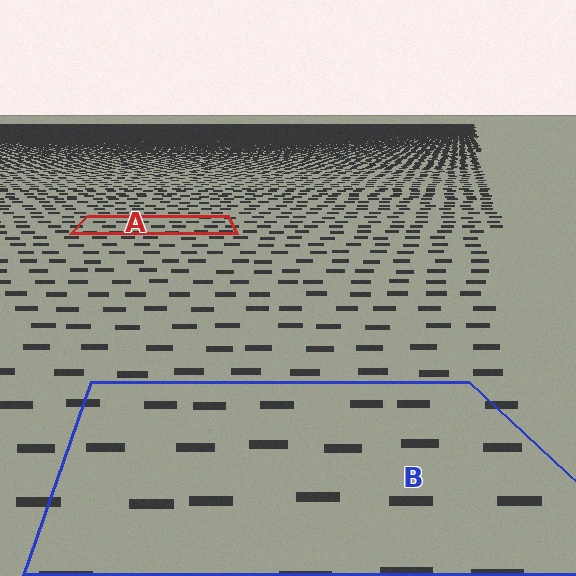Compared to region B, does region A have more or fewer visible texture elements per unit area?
Region A has more texture elements per unit area — they are packed more densely because it is farther away.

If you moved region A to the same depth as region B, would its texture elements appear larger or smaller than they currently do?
They would appear larger. At a closer depth, the same texture elements are projected at a bigger on-screen size.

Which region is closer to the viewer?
Region B is closer. The texture elements there are larger and more spread out.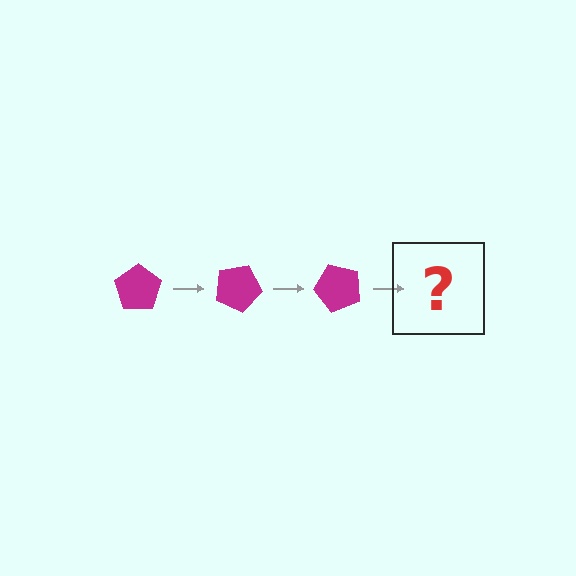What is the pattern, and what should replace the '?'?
The pattern is that the pentagon rotates 25 degrees each step. The '?' should be a magenta pentagon rotated 75 degrees.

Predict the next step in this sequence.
The next step is a magenta pentagon rotated 75 degrees.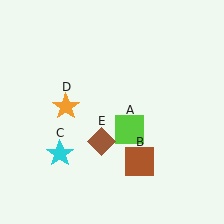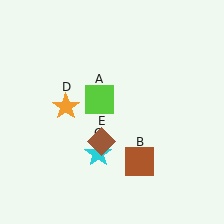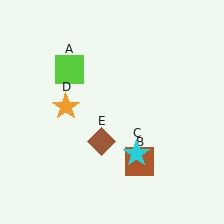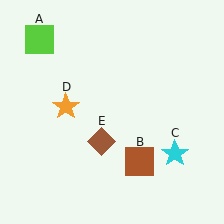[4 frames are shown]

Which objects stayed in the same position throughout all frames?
Brown square (object B) and orange star (object D) and brown diamond (object E) remained stationary.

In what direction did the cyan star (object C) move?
The cyan star (object C) moved right.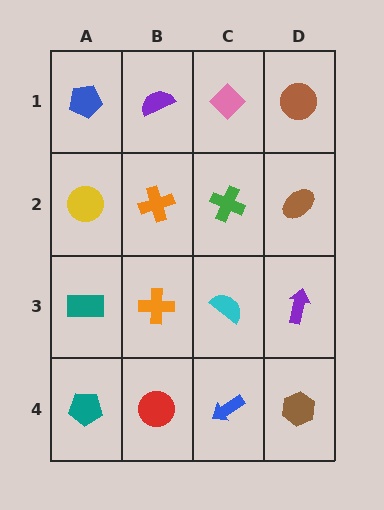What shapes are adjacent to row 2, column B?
A purple semicircle (row 1, column B), an orange cross (row 3, column B), a yellow circle (row 2, column A), a green cross (row 2, column C).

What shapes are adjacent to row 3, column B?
An orange cross (row 2, column B), a red circle (row 4, column B), a teal rectangle (row 3, column A), a cyan semicircle (row 3, column C).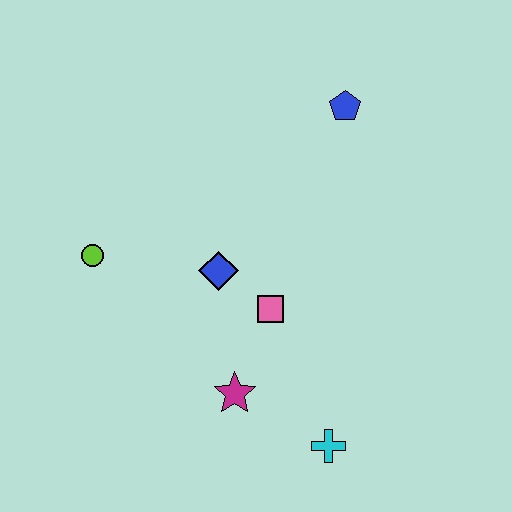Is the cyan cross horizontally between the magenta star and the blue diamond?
No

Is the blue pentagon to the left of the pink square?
No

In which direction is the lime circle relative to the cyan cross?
The lime circle is to the left of the cyan cross.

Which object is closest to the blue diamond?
The pink square is closest to the blue diamond.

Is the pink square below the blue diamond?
Yes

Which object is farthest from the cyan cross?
The blue pentagon is farthest from the cyan cross.